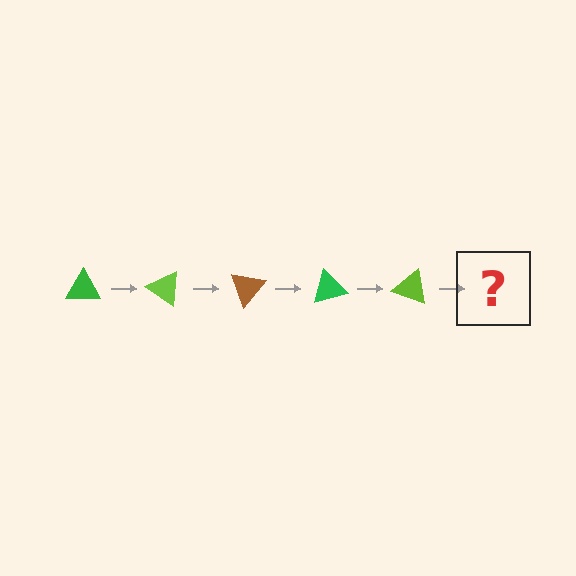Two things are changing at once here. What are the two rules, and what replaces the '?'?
The two rules are that it rotates 35 degrees each step and the color cycles through green, lime, and brown. The '?' should be a brown triangle, rotated 175 degrees from the start.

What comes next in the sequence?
The next element should be a brown triangle, rotated 175 degrees from the start.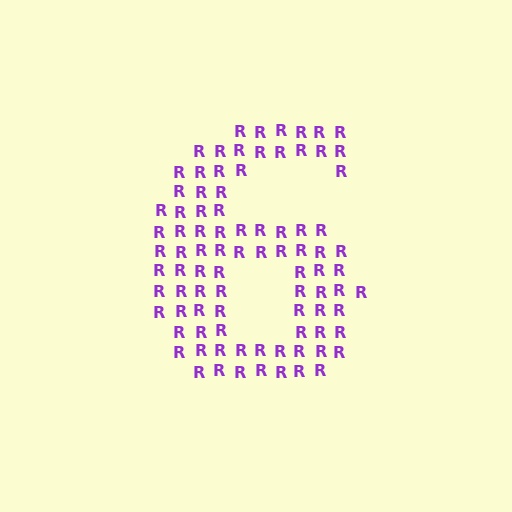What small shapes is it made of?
It is made of small letter R's.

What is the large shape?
The large shape is the digit 6.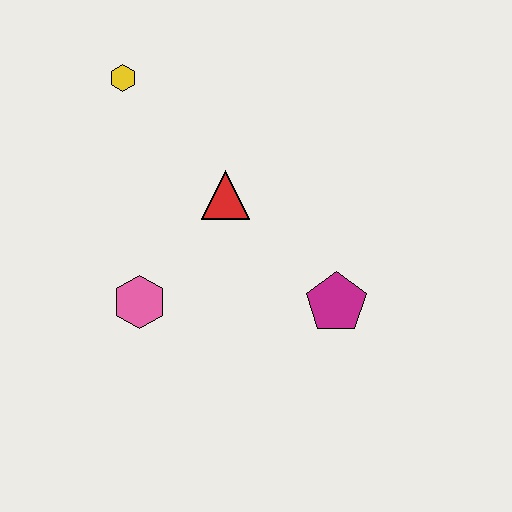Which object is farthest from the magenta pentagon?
The yellow hexagon is farthest from the magenta pentagon.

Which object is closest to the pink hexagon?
The red triangle is closest to the pink hexagon.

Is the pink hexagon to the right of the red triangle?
No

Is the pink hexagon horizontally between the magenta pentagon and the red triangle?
No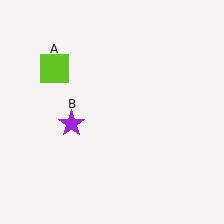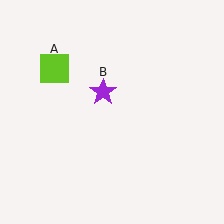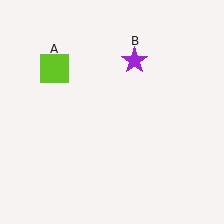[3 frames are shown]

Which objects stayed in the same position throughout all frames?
Lime square (object A) remained stationary.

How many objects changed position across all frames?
1 object changed position: purple star (object B).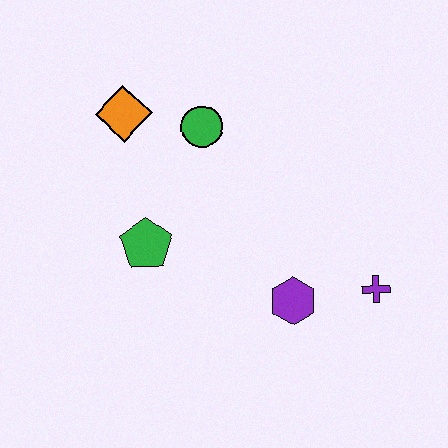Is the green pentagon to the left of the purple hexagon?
Yes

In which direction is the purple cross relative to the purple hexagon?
The purple cross is to the right of the purple hexagon.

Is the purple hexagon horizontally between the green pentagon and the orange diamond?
No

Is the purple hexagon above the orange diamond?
No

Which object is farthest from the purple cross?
The orange diamond is farthest from the purple cross.